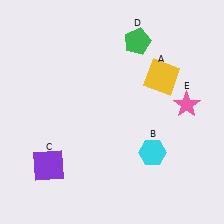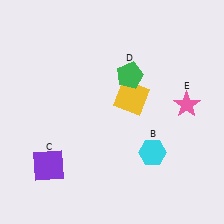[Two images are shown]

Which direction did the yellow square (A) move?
The yellow square (A) moved left.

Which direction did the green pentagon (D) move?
The green pentagon (D) moved down.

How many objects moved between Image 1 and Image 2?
2 objects moved between the two images.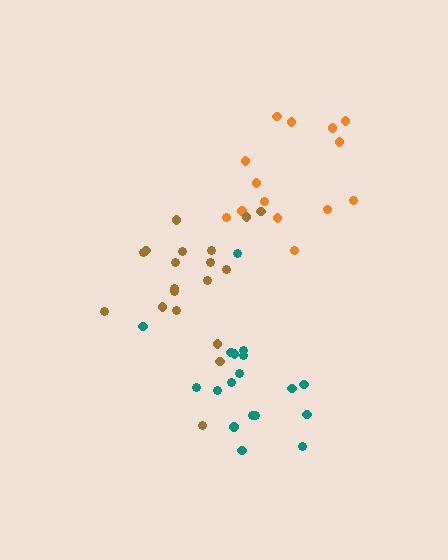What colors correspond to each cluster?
The clusters are colored: teal, orange, brown.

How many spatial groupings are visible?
There are 3 spatial groupings.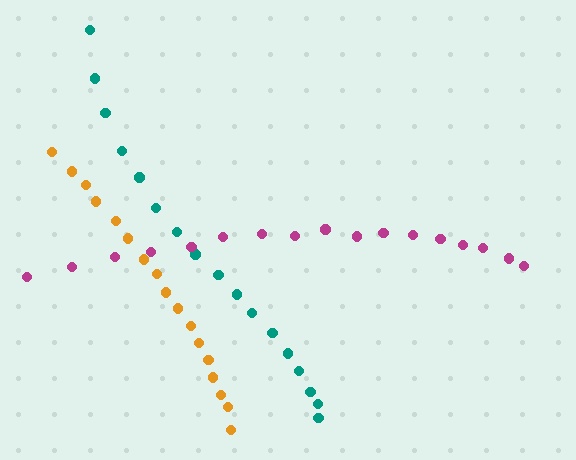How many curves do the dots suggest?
There are 3 distinct paths.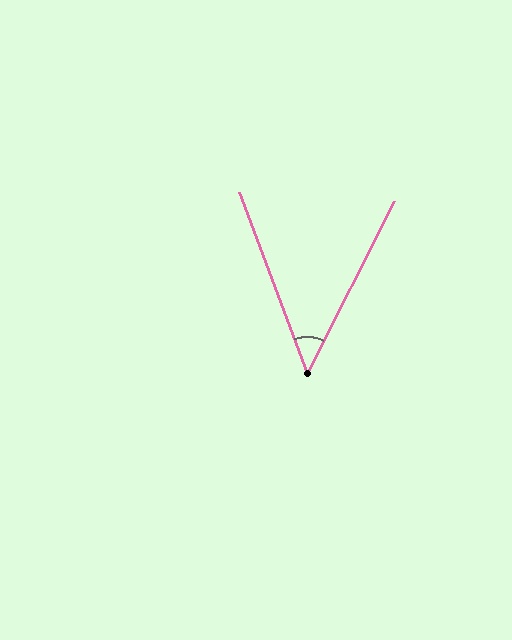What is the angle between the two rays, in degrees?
Approximately 47 degrees.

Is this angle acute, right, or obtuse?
It is acute.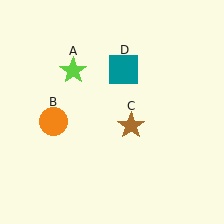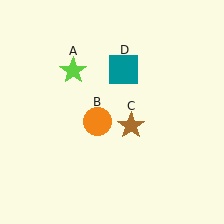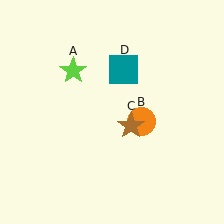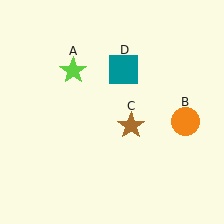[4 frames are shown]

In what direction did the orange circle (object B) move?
The orange circle (object B) moved right.